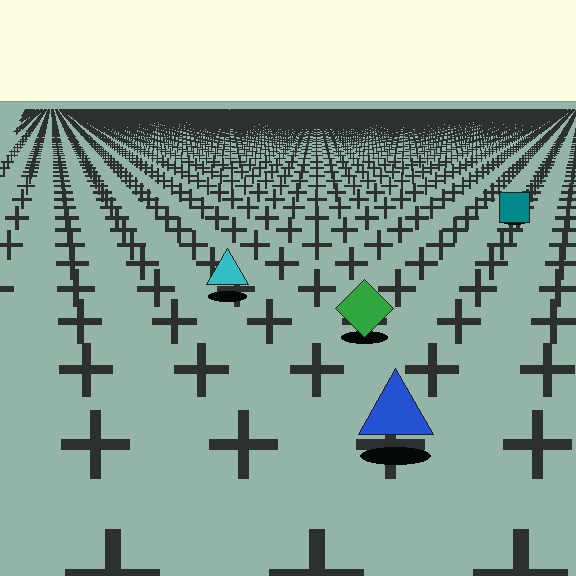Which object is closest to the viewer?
The blue triangle is closest. The texture marks near it are larger and more spread out.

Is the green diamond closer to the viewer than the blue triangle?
No. The blue triangle is closer — you can tell from the texture gradient: the ground texture is coarser near it.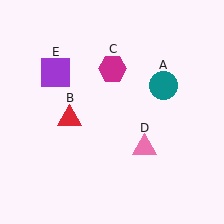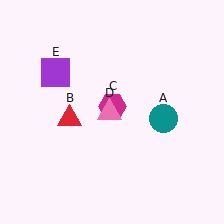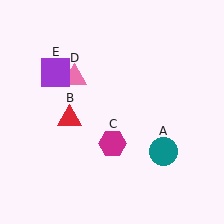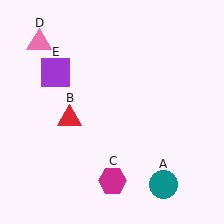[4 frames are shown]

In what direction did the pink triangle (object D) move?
The pink triangle (object D) moved up and to the left.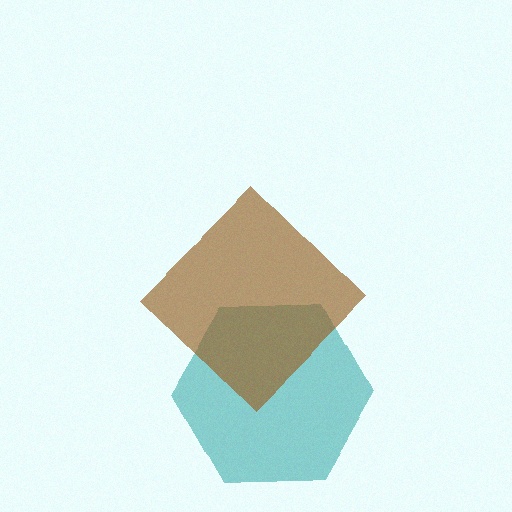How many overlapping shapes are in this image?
There are 2 overlapping shapes in the image.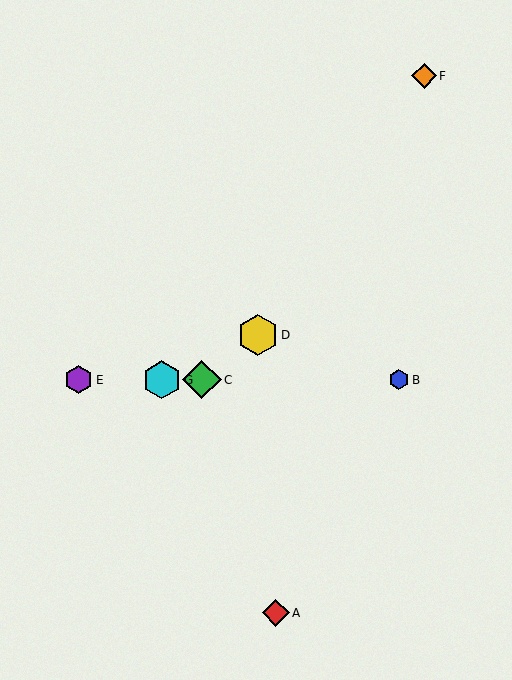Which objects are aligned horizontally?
Objects B, C, E, G are aligned horizontally.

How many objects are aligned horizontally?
4 objects (B, C, E, G) are aligned horizontally.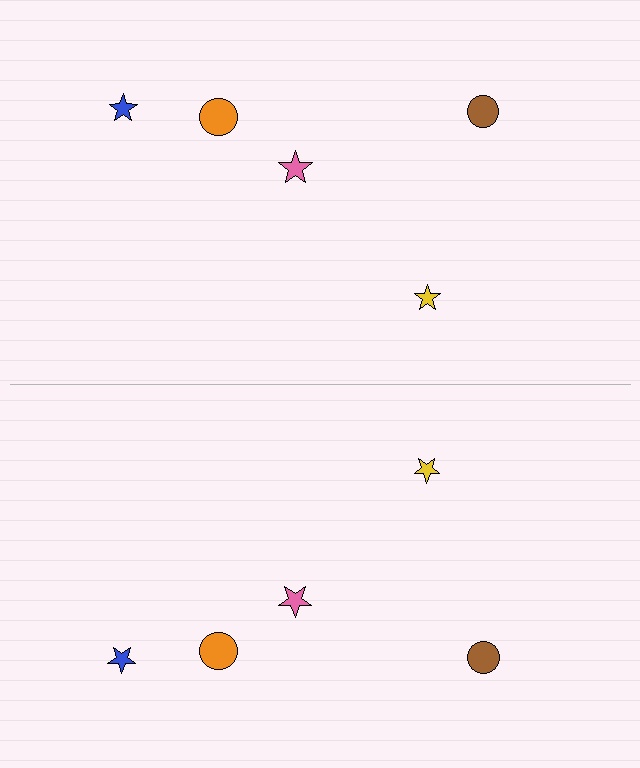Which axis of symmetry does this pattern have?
The pattern has a horizontal axis of symmetry running through the center of the image.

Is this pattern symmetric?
Yes, this pattern has bilateral (reflection) symmetry.